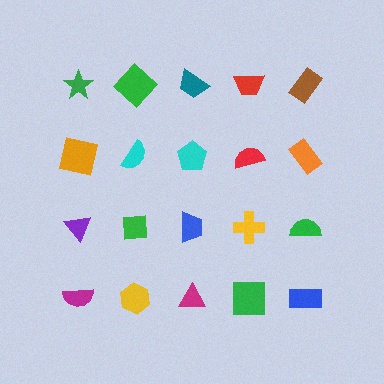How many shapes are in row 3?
5 shapes.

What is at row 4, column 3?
A magenta triangle.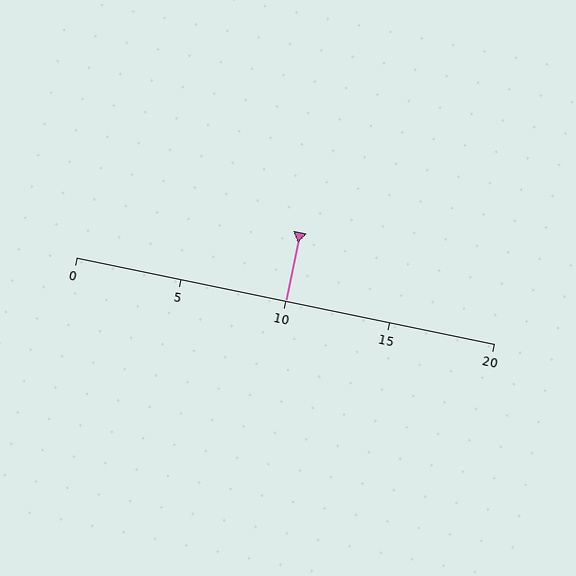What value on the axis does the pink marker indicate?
The marker indicates approximately 10.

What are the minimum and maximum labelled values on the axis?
The axis runs from 0 to 20.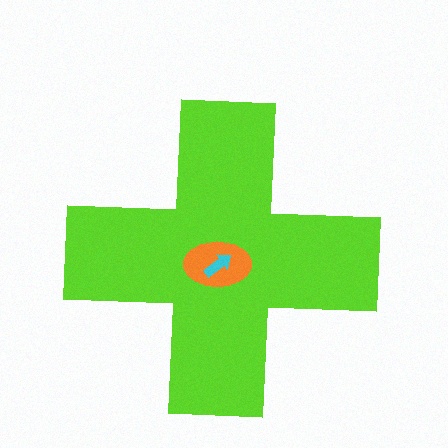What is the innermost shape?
The cyan arrow.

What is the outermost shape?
The lime cross.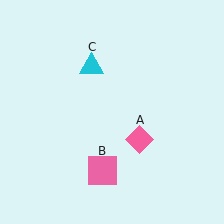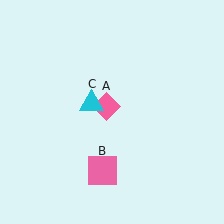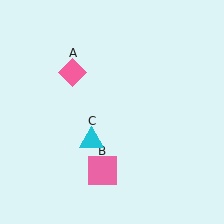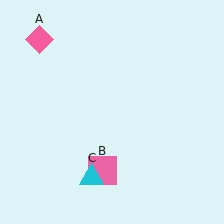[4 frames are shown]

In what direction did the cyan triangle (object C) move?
The cyan triangle (object C) moved down.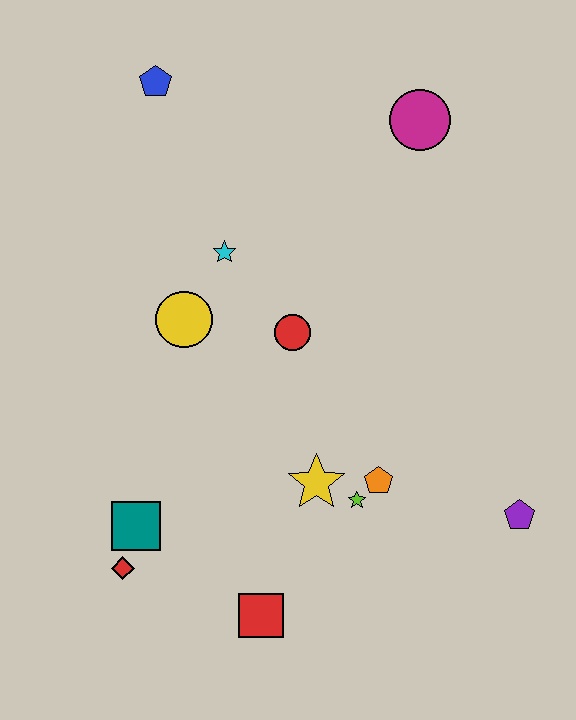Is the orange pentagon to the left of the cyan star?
No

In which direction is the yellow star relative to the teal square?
The yellow star is to the right of the teal square.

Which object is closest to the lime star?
The orange pentagon is closest to the lime star.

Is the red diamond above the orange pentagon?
No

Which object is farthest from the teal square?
The magenta circle is farthest from the teal square.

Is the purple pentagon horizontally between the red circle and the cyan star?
No